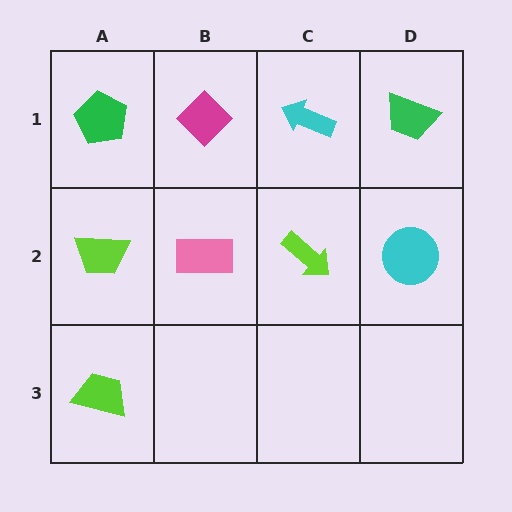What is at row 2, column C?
A lime arrow.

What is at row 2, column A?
A lime trapezoid.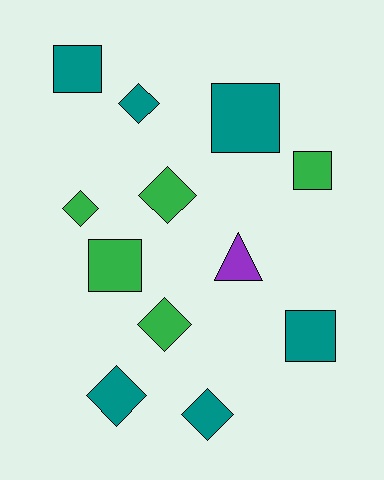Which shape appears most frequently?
Diamond, with 6 objects.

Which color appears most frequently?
Teal, with 6 objects.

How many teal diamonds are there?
There are 3 teal diamonds.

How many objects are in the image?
There are 12 objects.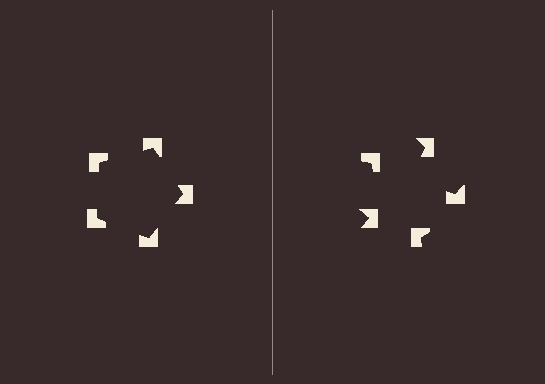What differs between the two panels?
The notched squares are positioned identically on both sides; only the wedge orientations differ. On the left they align to a pentagon; on the right they are misaligned.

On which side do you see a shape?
An illusory pentagon appears on the left side. On the right side the wedge cuts are rotated, so no coherent shape forms.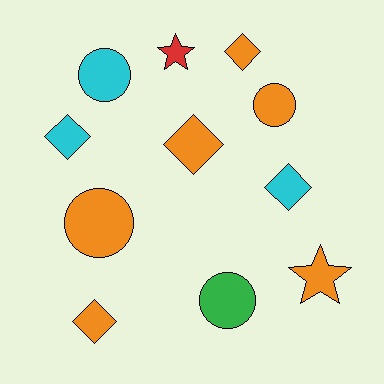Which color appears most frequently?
Orange, with 6 objects.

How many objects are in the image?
There are 11 objects.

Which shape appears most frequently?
Diamond, with 5 objects.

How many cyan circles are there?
There is 1 cyan circle.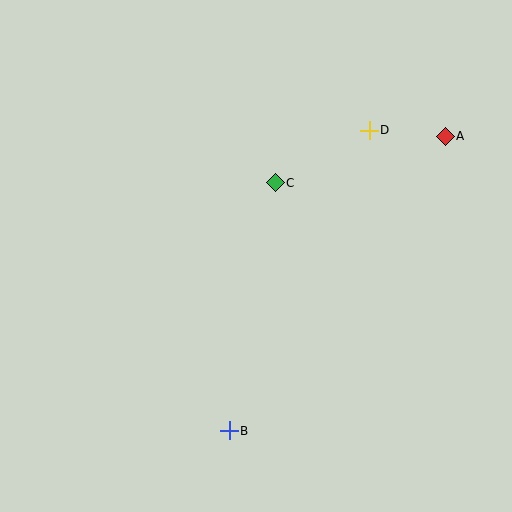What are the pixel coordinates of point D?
Point D is at (369, 130).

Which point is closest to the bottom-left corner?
Point B is closest to the bottom-left corner.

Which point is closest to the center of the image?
Point C at (275, 183) is closest to the center.